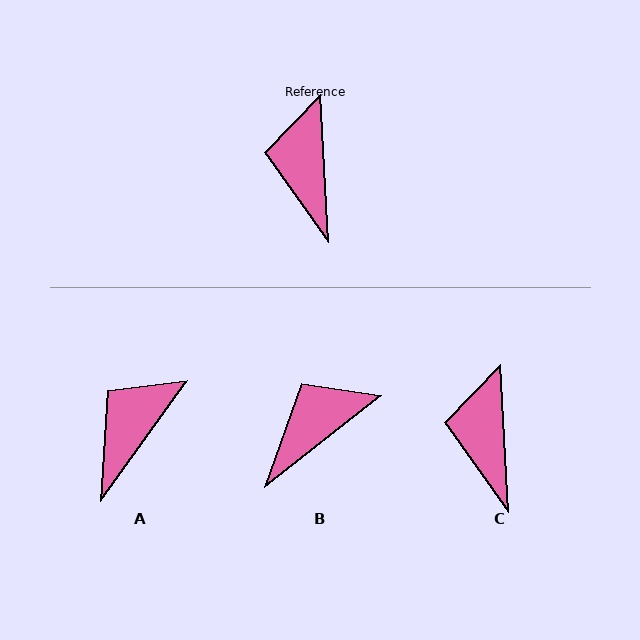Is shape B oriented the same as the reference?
No, it is off by about 55 degrees.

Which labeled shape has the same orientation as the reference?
C.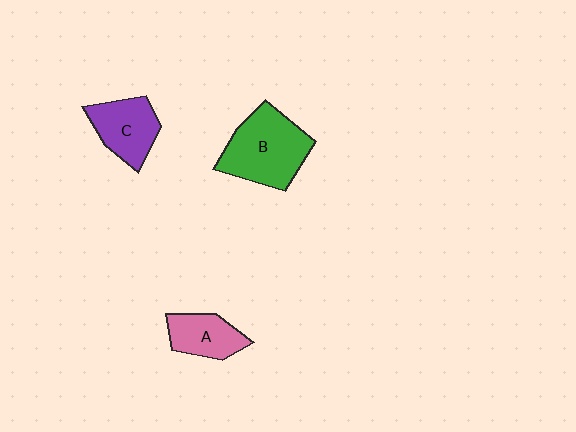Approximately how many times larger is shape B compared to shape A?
Approximately 1.9 times.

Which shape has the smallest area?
Shape A (pink).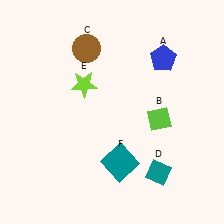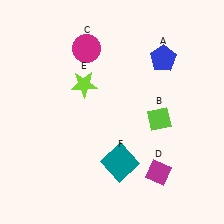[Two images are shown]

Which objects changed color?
C changed from brown to magenta. D changed from teal to magenta.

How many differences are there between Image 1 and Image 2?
There are 2 differences between the two images.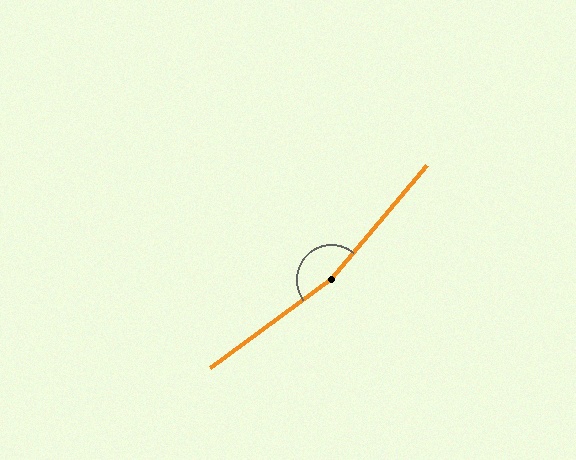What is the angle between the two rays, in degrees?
Approximately 166 degrees.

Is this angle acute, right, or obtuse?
It is obtuse.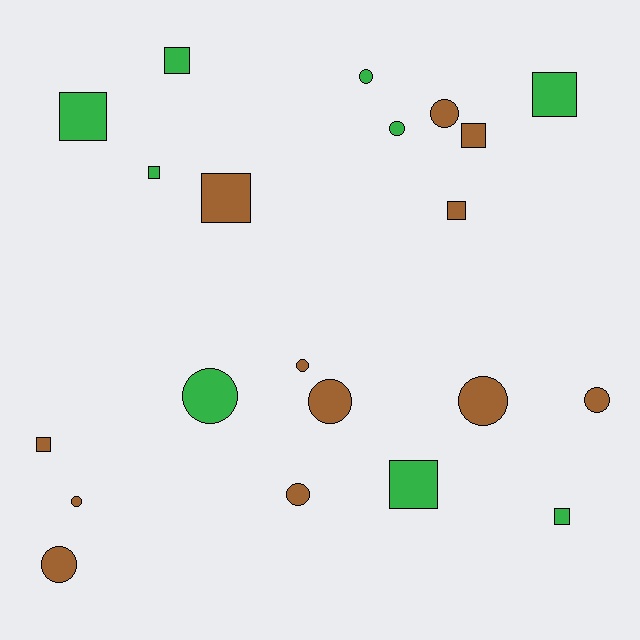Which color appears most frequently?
Brown, with 12 objects.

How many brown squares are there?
There are 4 brown squares.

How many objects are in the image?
There are 21 objects.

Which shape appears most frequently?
Circle, with 11 objects.